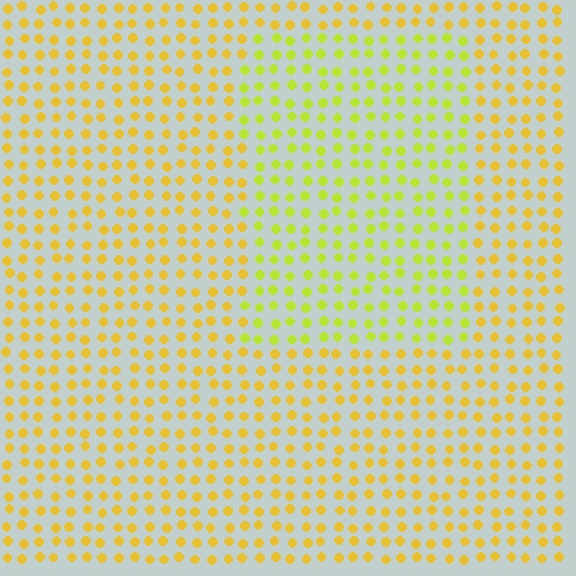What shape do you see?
I see a rectangle.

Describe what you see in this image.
The image is filled with small yellow elements in a uniform arrangement. A rectangle-shaped region is visible where the elements are tinted to a slightly different hue, forming a subtle color boundary.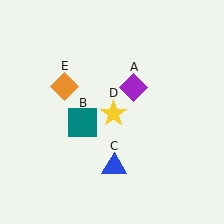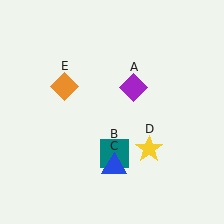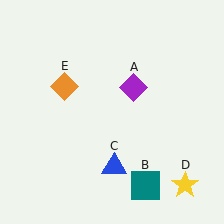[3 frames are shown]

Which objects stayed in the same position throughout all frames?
Purple diamond (object A) and blue triangle (object C) and orange diamond (object E) remained stationary.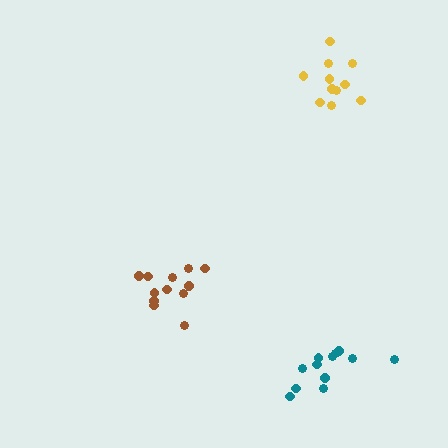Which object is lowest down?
The teal cluster is bottommost.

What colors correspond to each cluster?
The clusters are colored: brown, teal, yellow.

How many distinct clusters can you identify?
There are 3 distinct clusters.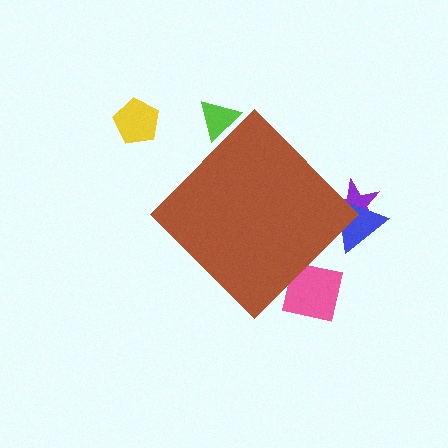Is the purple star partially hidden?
Yes, the purple star is partially hidden behind the brown diamond.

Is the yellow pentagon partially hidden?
No, the yellow pentagon is fully visible.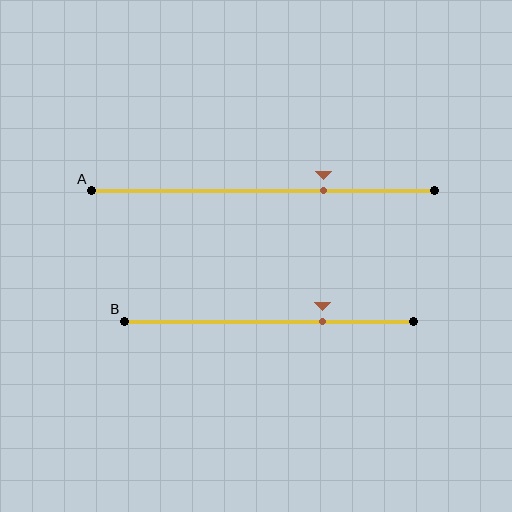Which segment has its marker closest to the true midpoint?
Segment A has its marker closest to the true midpoint.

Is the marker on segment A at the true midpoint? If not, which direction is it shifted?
No, the marker on segment A is shifted to the right by about 18% of the segment length.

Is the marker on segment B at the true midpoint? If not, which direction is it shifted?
No, the marker on segment B is shifted to the right by about 18% of the segment length.